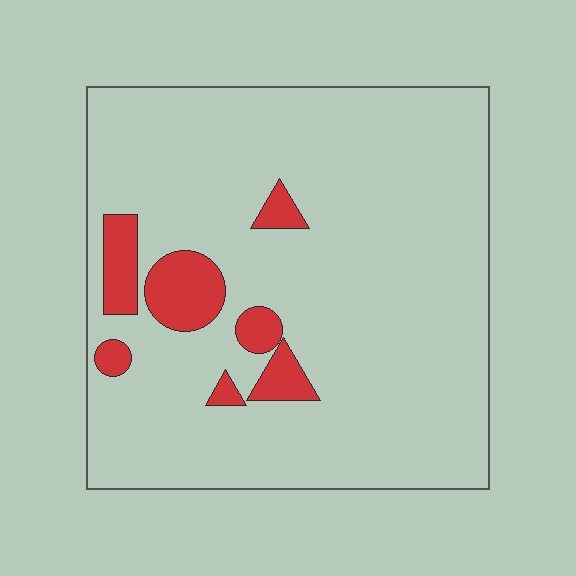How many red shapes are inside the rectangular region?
7.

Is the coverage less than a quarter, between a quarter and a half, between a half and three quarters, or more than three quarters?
Less than a quarter.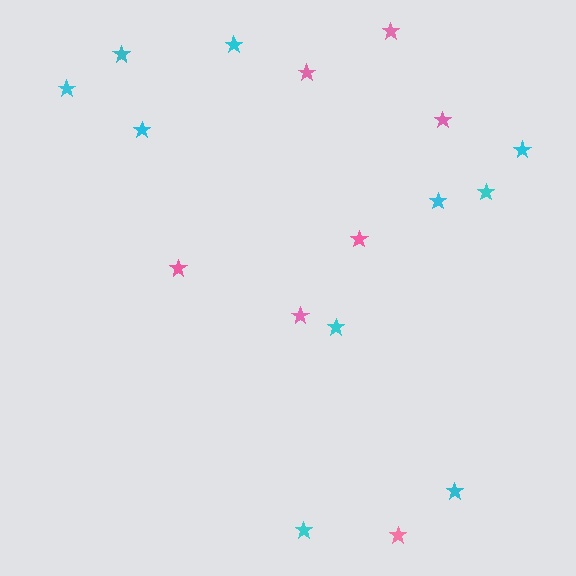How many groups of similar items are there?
There are 2 groups: one group of pink stars (7) and one group of cyan stars (10).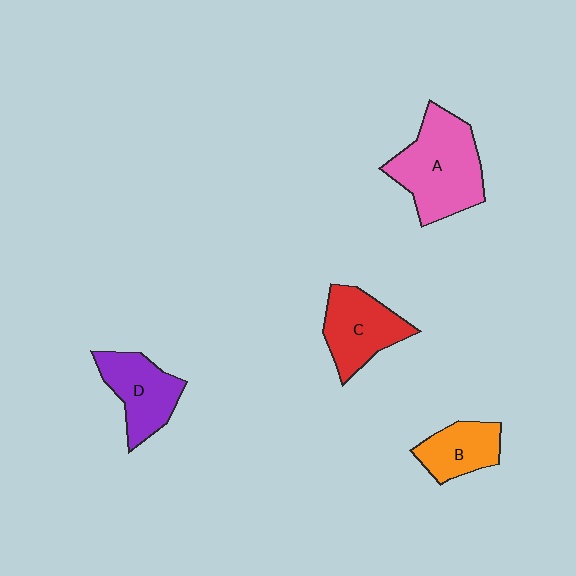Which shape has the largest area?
Shape A (pink).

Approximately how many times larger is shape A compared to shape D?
Approximately 1.5 times.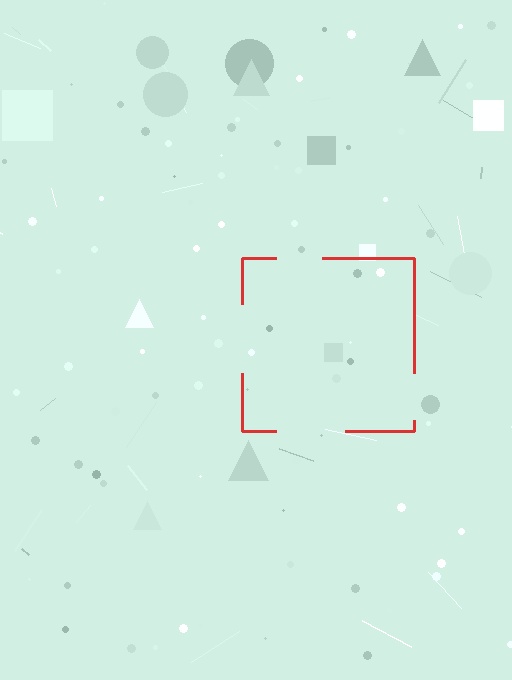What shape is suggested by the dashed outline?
The dashed outline suggests a square.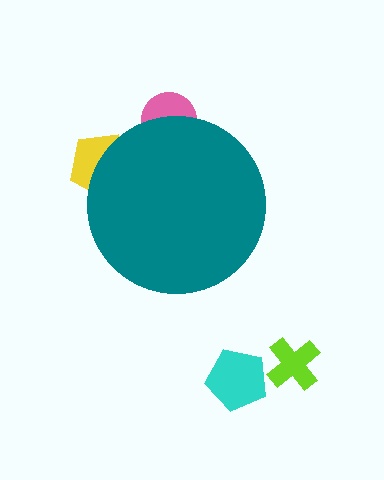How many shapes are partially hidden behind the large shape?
2 shapes are partially hidden.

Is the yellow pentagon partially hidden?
Yes, the yellow pentagon is partially hidden behind the teal circle.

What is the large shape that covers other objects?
A teal circle.